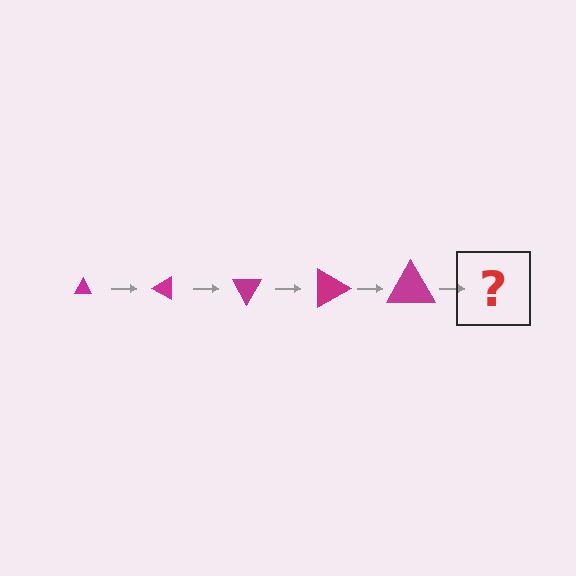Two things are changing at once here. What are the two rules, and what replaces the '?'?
The two rules are that the triangle grows larger each step and it rotates 30 degrees each step. The '?' should be a triangle, larger than the previous one and rotated 150 degrees from the start.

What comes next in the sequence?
The next element should be a triangle, larger than the previous one and rotated 150 degrees from the start.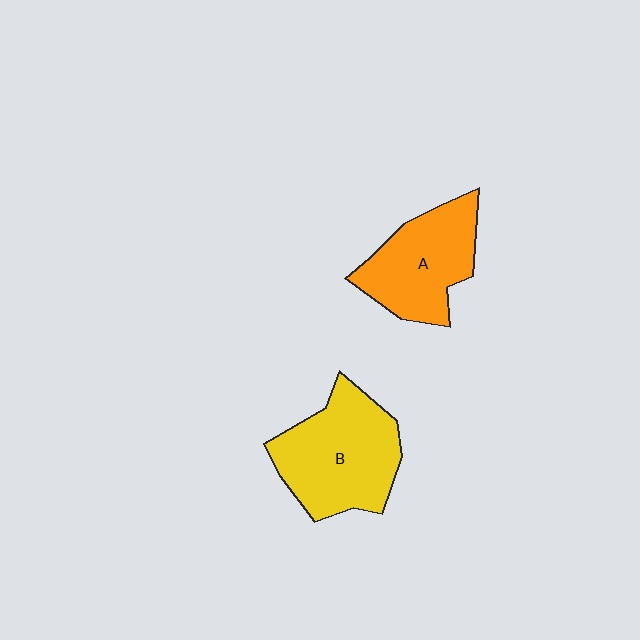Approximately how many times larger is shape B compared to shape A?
Approximately 1.2 times.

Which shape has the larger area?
Shape B (yellow).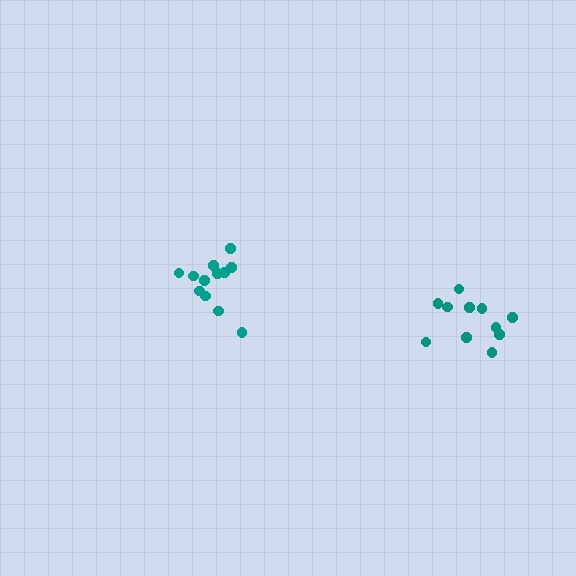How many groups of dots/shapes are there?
There are 2 groups.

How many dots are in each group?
Group 1: 11 dots, Group 2: 12 dots (23 total).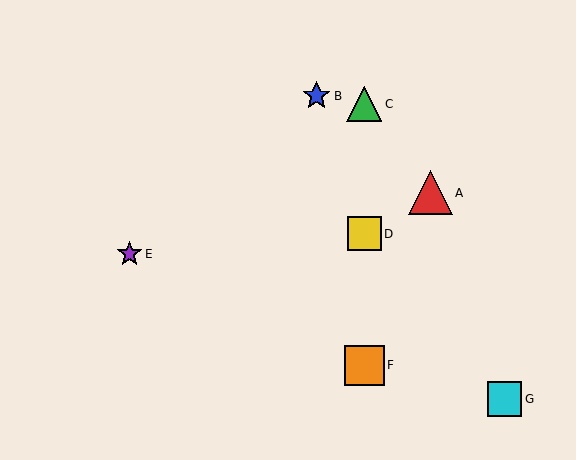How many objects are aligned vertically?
3 objects (C, D, F) are aligned vertically.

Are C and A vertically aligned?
No, C is at x≈364 and A is at x≈430.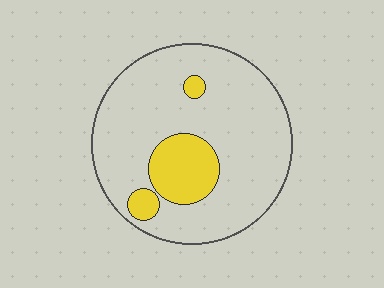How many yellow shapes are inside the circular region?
3.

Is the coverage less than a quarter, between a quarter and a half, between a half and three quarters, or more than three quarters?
Less than a quarter.